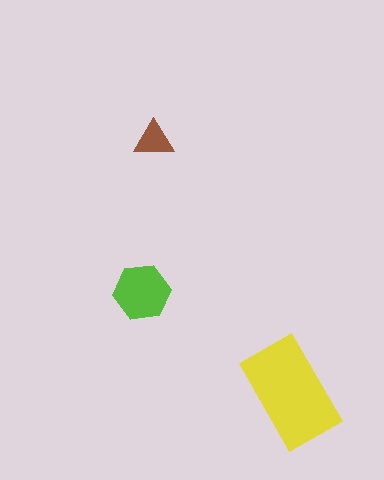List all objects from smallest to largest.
The brown triangle, the lime hexagon, the yellow rectangle.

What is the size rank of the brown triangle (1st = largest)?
3rd.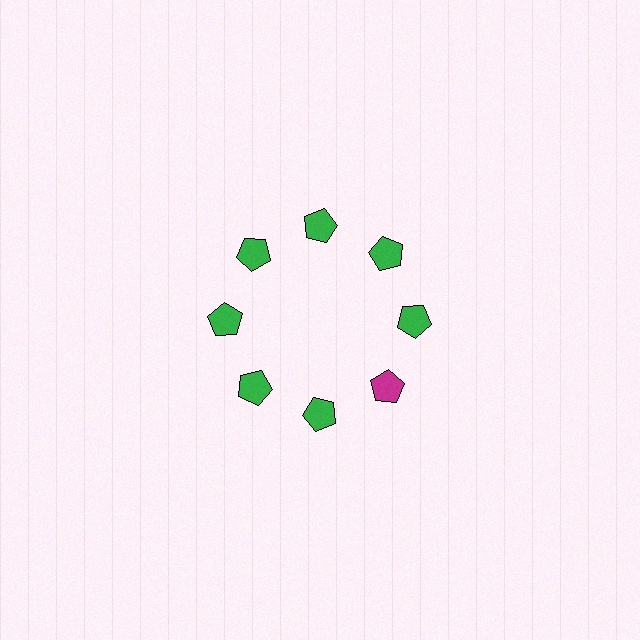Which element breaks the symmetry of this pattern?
The magenta pentagon at roughly the 4 o'clock position breaks the symmetry. All other shapes are green pentagons.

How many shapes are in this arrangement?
There are 8 shapes arranged in a ring pattern.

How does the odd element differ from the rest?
It has a different color: magenta instead of green.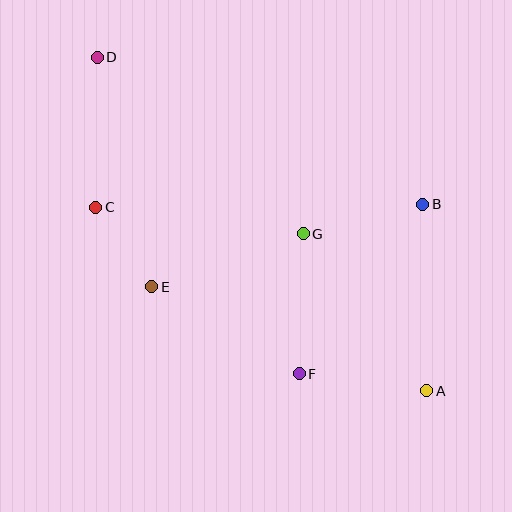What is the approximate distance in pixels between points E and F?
The distance between E and F is approximately 171 pixels.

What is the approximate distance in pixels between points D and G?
The distance between D and G is approximately 271 pixels.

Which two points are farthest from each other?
Points A and D are farthest from each other.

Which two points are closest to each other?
Points C and E are closest to each other.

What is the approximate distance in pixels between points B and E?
The distance between B and E is approximately 284 pixels.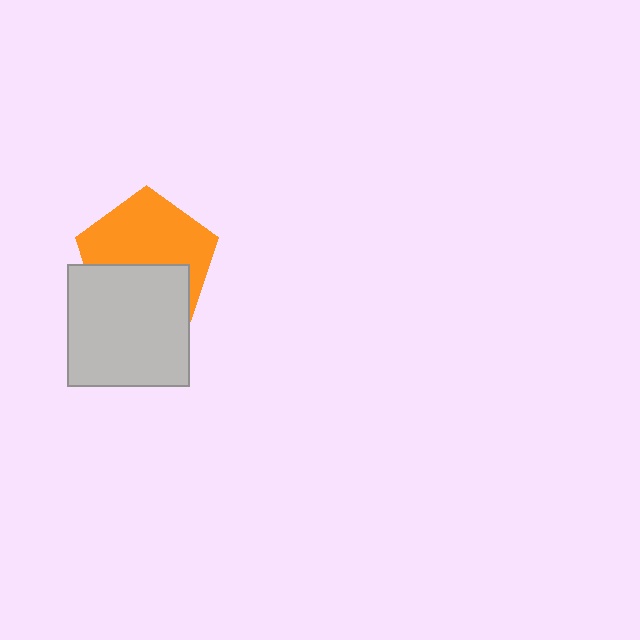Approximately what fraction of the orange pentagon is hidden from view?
Roughly 41% of the orange pentagon is hidden behind the light gray square.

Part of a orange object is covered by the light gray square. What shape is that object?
It is a pentagon.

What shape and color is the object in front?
The object in front is a light gray square.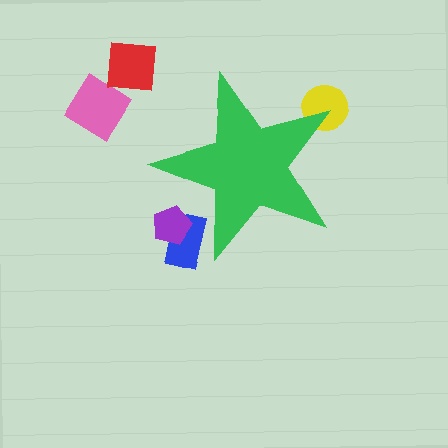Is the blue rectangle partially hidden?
Yes, the blue rectangle is partially hidden behind the green star.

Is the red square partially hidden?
No, the red square is fully visible.